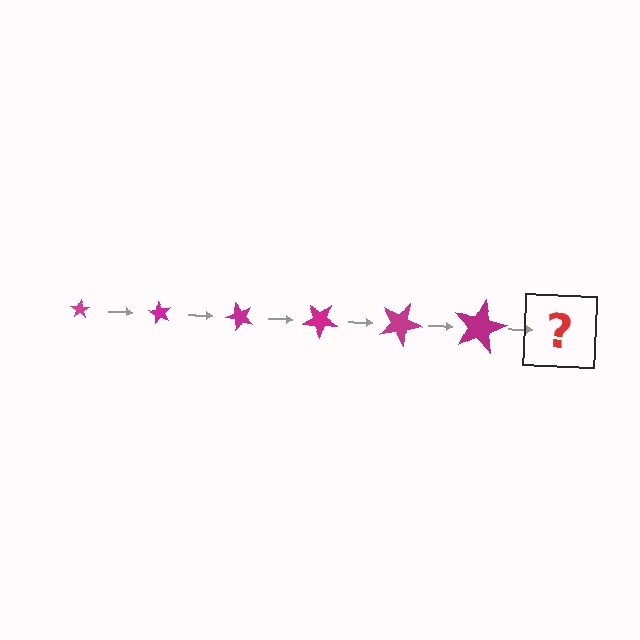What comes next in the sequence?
The next element should be a star, larger than the previous one and rotated 360 degrees from the start.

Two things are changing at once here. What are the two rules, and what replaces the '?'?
The two rules are that the star grows larger each step and it rotates 60 degrees each step. The '?' should be a star, larger than the previous one and rotated 360 degrees from the start.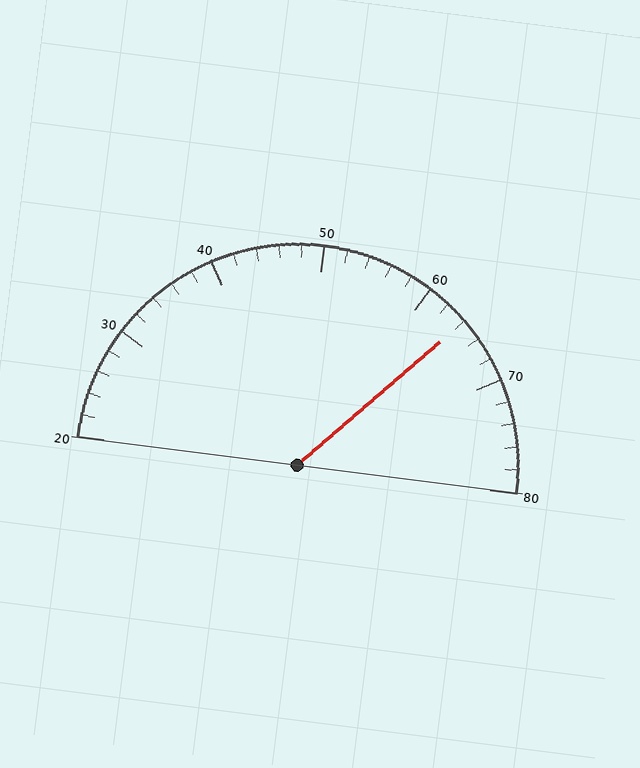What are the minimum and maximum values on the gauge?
The gauge ranges from 20 to 80.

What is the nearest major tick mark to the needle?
The nearest major tick mark is 60.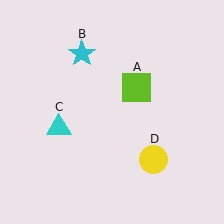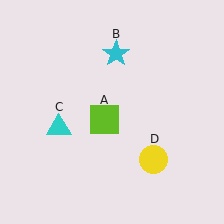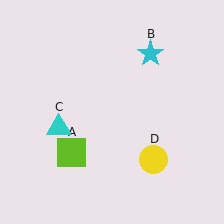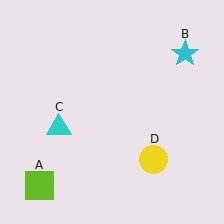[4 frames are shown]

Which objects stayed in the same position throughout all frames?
Cyan triangle (object C) and yellow circle (object D) remained stationary.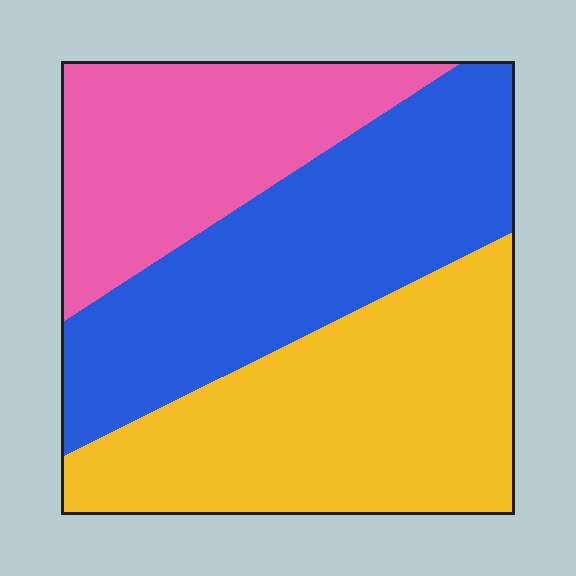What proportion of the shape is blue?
Blue takes up about three eighths (3/8) of the shape.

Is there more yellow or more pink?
Yellow.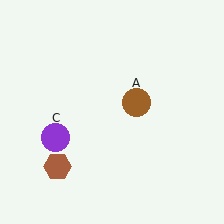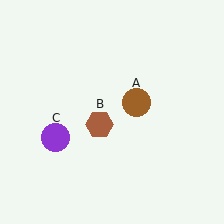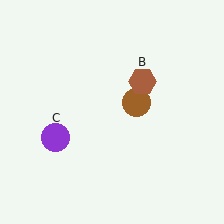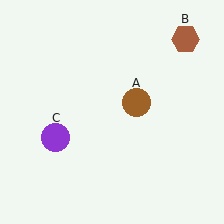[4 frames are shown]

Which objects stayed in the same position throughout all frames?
Brown circle (object A) and purple circle (object C) remained stationary.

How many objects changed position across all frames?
1 object changed position: brown hexagon (object B).